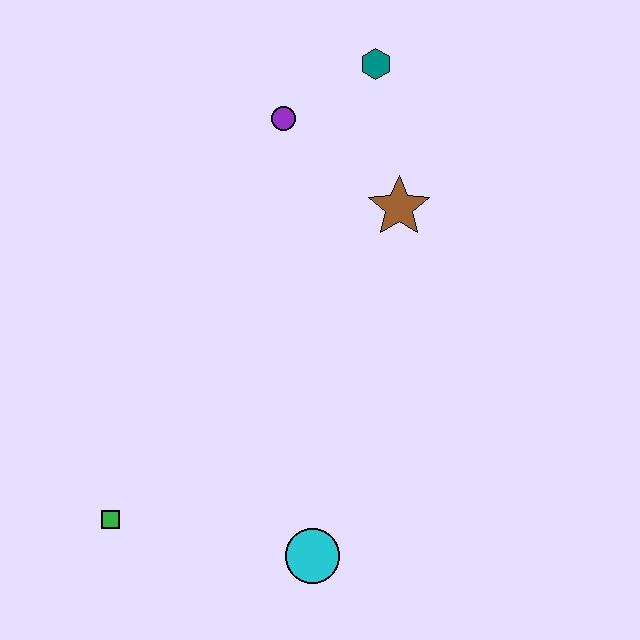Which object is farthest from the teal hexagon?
The green square is farthest from the teal hexagon.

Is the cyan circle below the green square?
Yes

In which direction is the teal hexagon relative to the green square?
The teal hexagon is above the green square.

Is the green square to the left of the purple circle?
Yes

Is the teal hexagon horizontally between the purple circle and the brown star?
Yes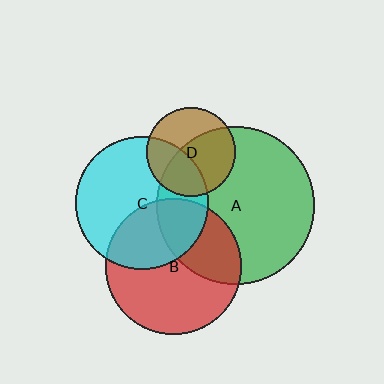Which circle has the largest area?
Circle A (green).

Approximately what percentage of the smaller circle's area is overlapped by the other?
Approximately 30%.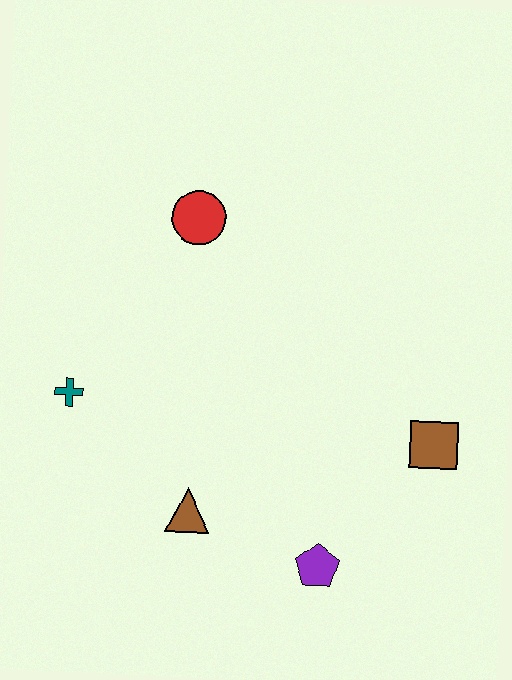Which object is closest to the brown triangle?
The purple pentagon is closest to the brown triangle.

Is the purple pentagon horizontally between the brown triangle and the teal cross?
No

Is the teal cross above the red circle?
No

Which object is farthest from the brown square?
The teal cross is farthest from the brown square.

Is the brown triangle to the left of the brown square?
Yes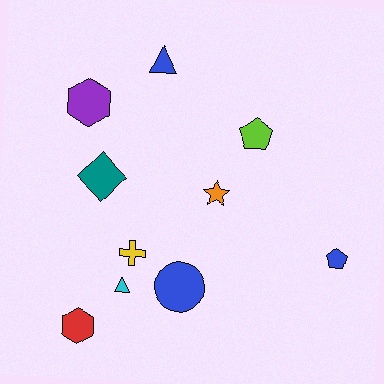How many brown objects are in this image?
There are no brown objects.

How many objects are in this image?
There are 10 objects.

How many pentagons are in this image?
There are 2 pentagons.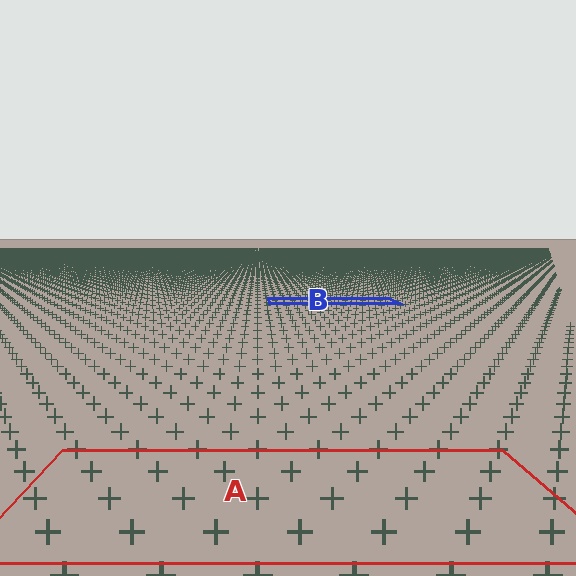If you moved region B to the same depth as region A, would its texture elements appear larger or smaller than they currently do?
They would appear larger. At a closer depth, the same texture elements are projected at a bigger on-screen size.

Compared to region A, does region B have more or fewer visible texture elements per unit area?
Region B has more texture elements per unit area — they are packed more densely because it is farther away.